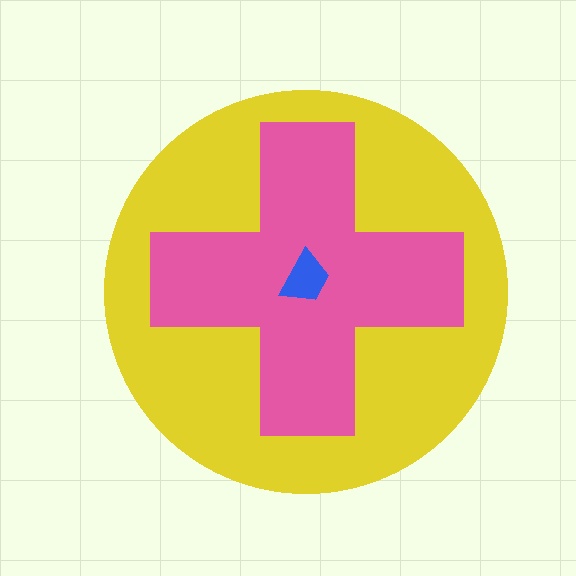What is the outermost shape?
The yellow circle.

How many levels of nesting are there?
3.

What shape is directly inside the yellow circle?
The pink cross.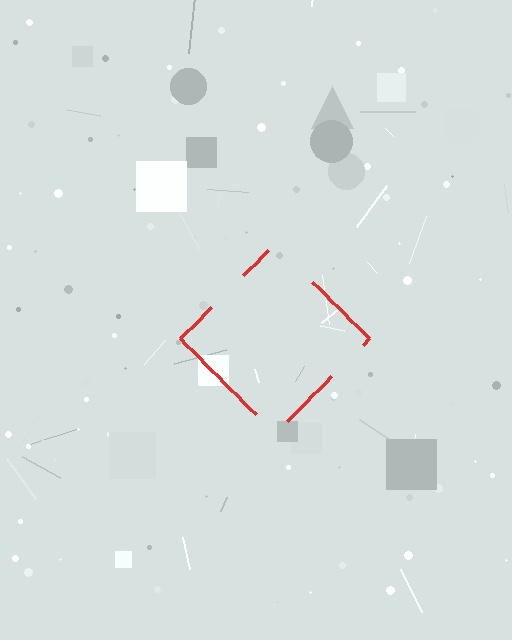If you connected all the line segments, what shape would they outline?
They would outline a diamond.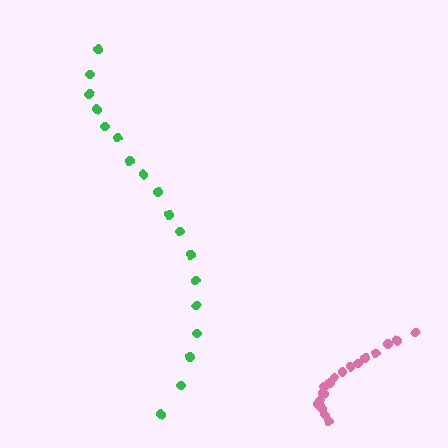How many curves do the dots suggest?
There are 2 distinct paths.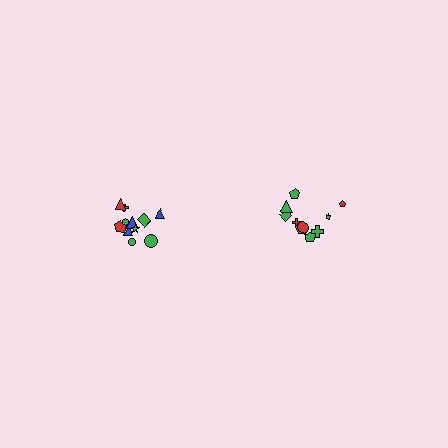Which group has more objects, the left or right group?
The left group.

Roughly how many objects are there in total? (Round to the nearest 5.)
Roughly 20 objects in total.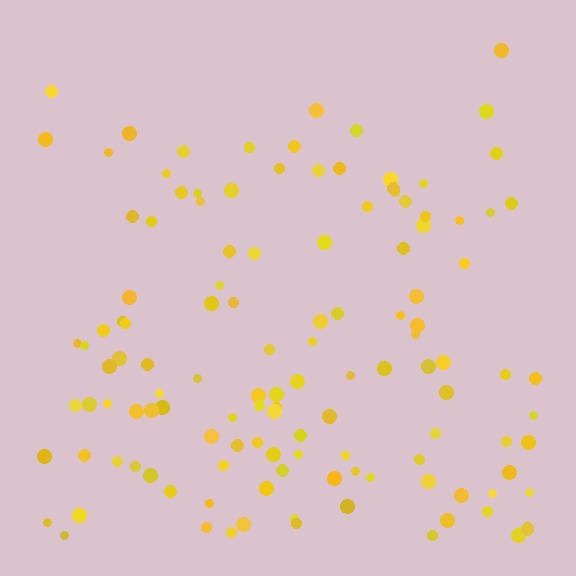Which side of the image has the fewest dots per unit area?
The top.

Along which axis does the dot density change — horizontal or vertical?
Vertical.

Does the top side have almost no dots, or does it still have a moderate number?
Still a moderate number, just noticeably fewer than the bottom.